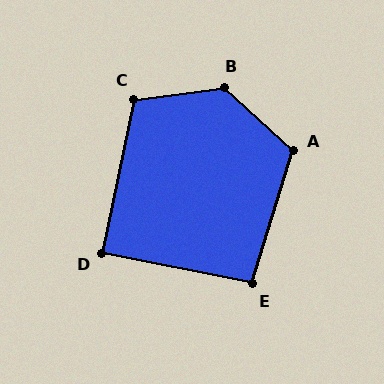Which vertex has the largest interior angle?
B, at approximately 130 degrees.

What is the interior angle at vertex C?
Approximately 109 degrees (obtuse).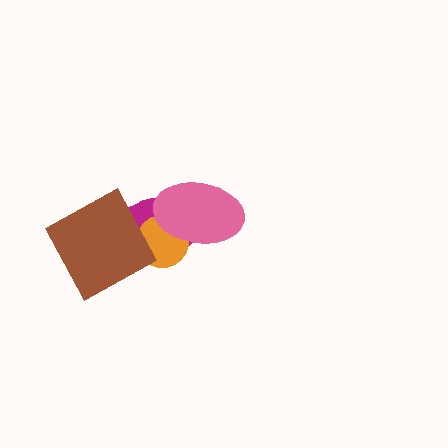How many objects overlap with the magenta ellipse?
3 objects overlap with the magenta ellipse.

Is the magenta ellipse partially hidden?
Yes, it is partially covered by another shape.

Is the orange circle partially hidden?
Yes, it is partially covered by another shape.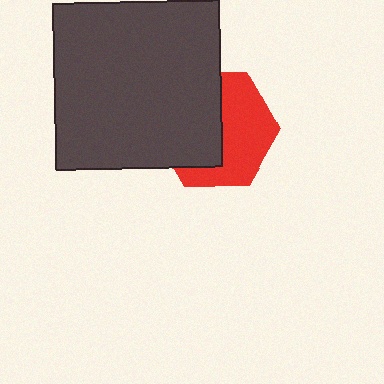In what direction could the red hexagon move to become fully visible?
The red hexagon could move right. That would shift it out from behind the dark gray square entirely.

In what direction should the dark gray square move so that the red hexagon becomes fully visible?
The dark gray square should move left. That is the shortest direction to clear the overlap and leave the red hexagon fully visible.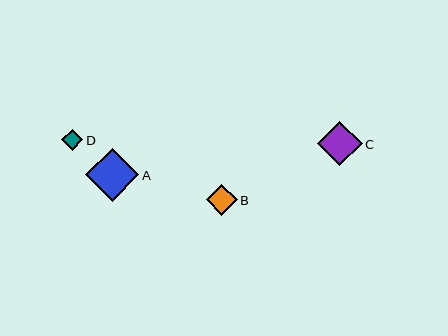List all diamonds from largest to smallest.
From largest to smallest: A, C, B, D.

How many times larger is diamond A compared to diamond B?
Diamond A is approximately 1.7 times the size of diamond B.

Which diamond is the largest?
Diamond A is the largest with a size of approximately 53 pixels.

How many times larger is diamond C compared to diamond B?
Diamond C is approximately 1.4 times the size of diamond B.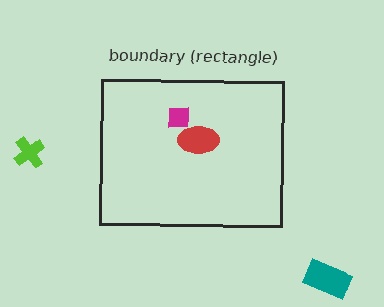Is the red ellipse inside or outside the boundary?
Inside.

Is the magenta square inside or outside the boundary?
Inside.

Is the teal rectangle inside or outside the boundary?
Outside.